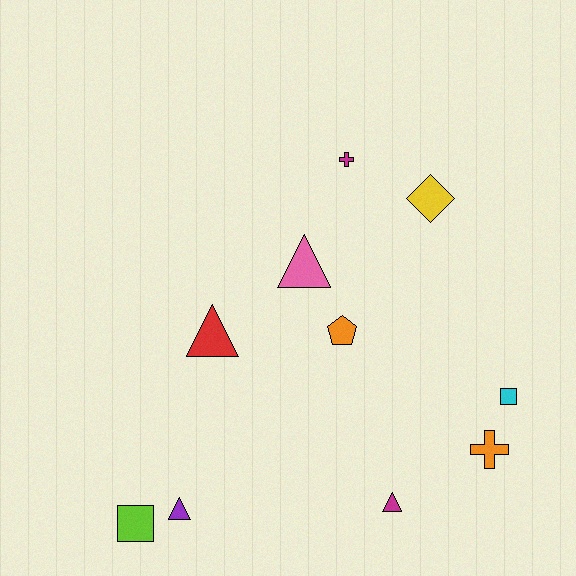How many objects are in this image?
There are 10 objects.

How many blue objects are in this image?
There are no blue objects.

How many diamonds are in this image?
There is 1 diamond.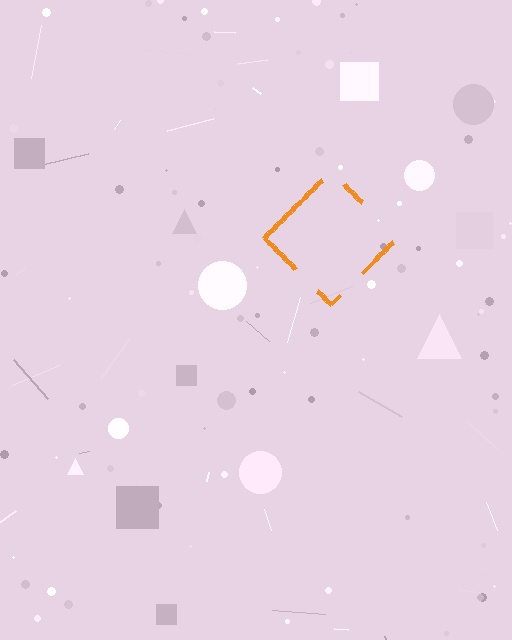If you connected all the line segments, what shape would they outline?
They would outline a diamond.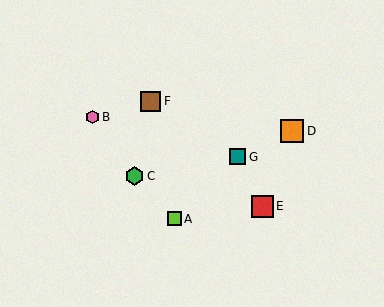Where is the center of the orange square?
The center of the orange square is at (292, 131).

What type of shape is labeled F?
Shape F is a brown square.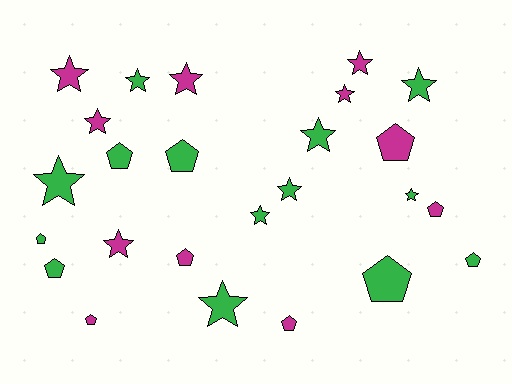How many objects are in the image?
There are 25 objects.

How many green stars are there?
There are 8 green stars.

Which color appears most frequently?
Green, with 14 objects.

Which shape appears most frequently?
Star, with 14 objects.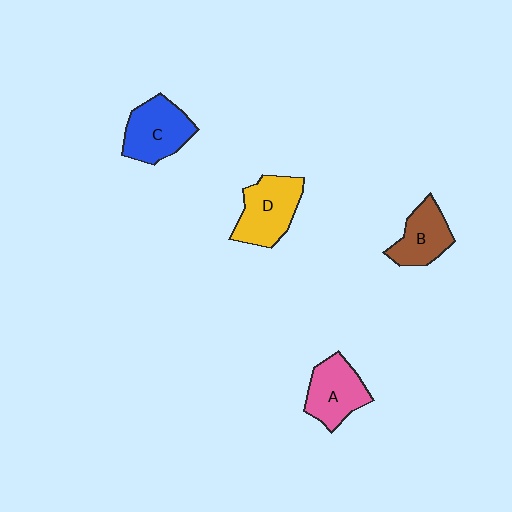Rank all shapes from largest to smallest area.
From largest to smallest: D (yellow), C (blue), A (pink), B (brown).